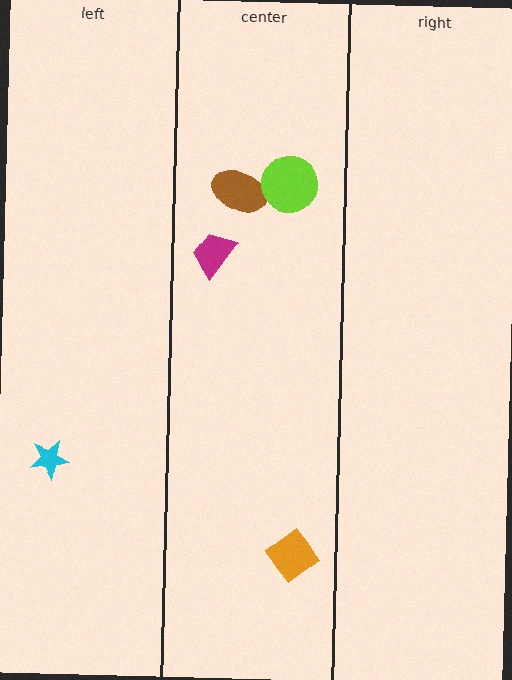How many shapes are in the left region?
1.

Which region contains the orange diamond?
The center region.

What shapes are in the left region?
The cyan star.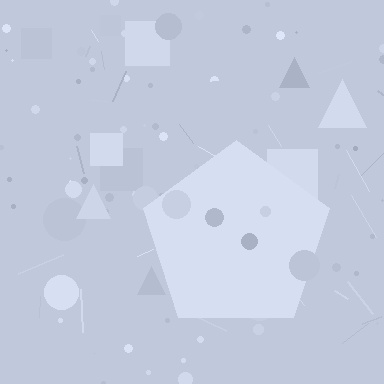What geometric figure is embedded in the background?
A pentagon is embedded in the background.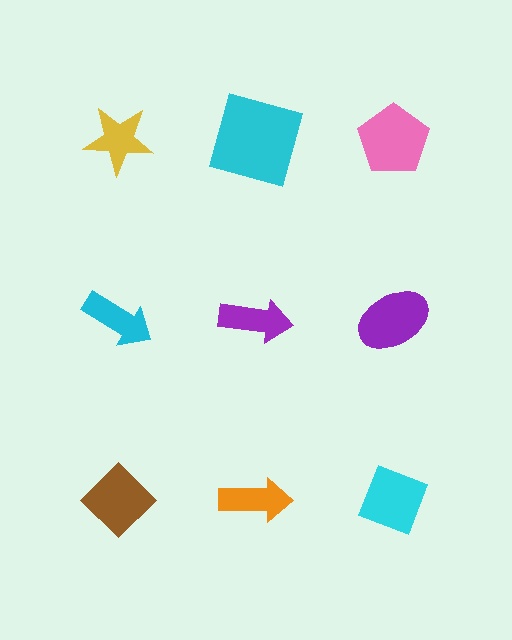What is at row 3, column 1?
A brown diamond.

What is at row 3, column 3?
A cyan diamond.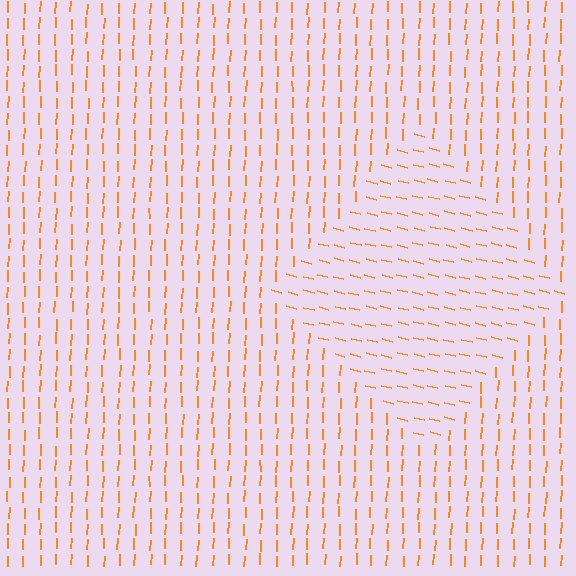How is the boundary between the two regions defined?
The boundary is defined purely by a change in line orientation (approximately 78 degrees difference). All lines are the same color and thickness.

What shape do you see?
I see a diamond.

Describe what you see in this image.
The image is filled with small orange line segments. A diamond region in the image has lines oriented differently from the surrounding lines, creating a visible texture boundary.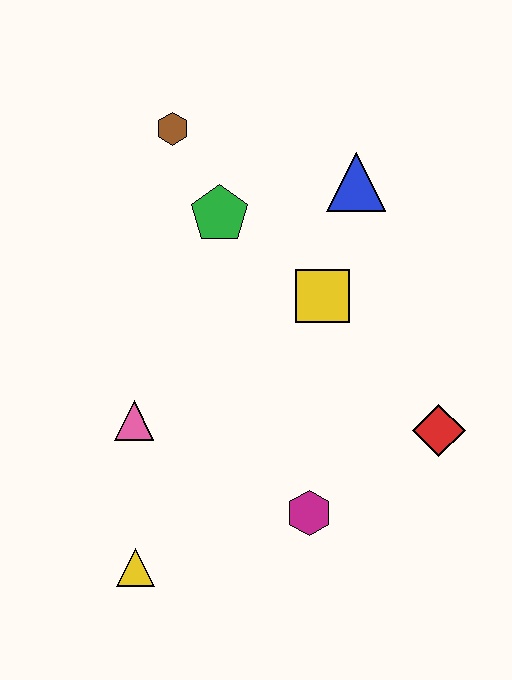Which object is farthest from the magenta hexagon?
The brown hexagon is farthest from the magenta hexagon.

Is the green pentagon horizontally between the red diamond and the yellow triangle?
Yes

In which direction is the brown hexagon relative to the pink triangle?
The brown hexagon is above the pink triangle.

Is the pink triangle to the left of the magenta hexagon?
Yes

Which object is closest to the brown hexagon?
The green pentagon is closest to the brown hexagon.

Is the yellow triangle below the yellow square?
Yes